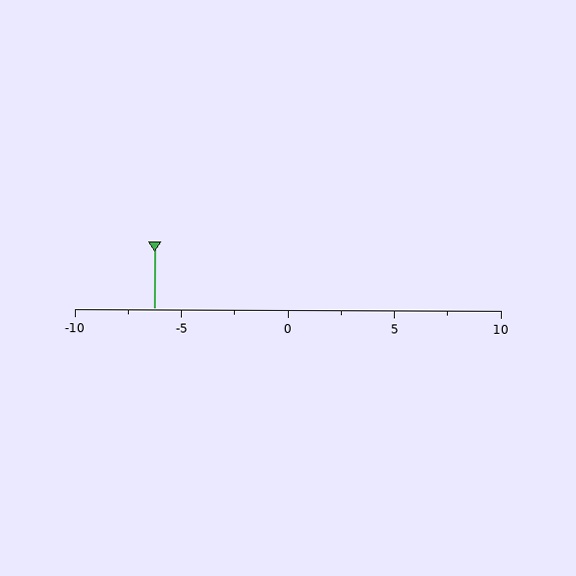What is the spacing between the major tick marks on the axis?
The major ticks are spaced 5 apart.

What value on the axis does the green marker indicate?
The marker indicates approximately -6.2.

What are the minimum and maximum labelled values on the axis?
The axis runs from -10 to 10.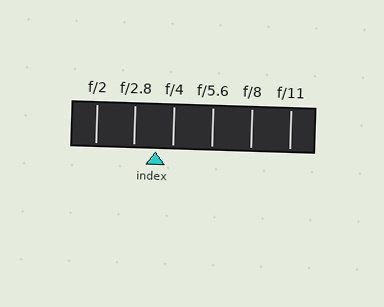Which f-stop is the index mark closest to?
The index mark is closest to f/4.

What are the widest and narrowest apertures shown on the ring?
The widest aperture shown is f/2 and the narrowest is f/11.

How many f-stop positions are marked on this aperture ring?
There are 6 f-stop positions marked.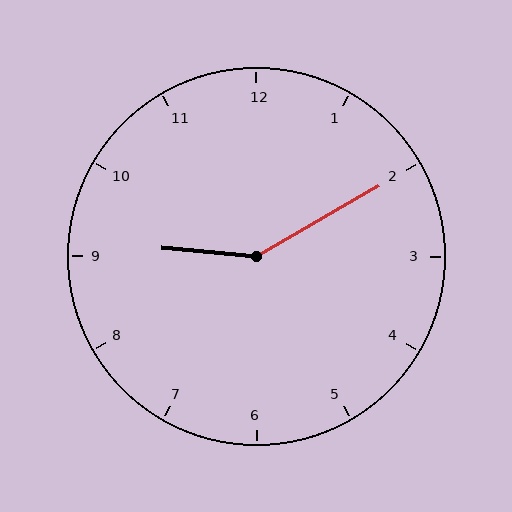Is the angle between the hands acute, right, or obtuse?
It is obtuse.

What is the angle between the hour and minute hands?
Approximately 145 degrees.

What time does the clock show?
9:10.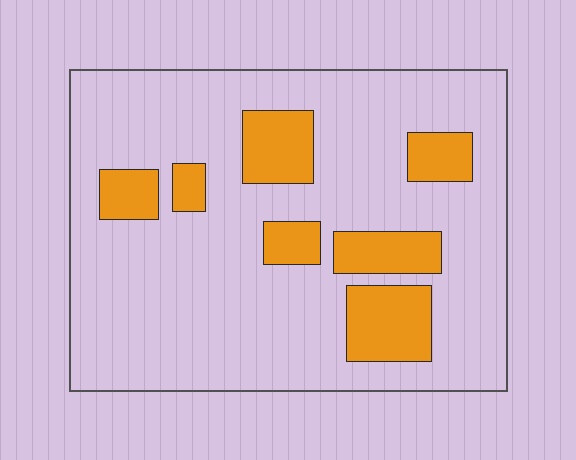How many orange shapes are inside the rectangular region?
7.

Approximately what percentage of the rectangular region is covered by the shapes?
Approximately 20%.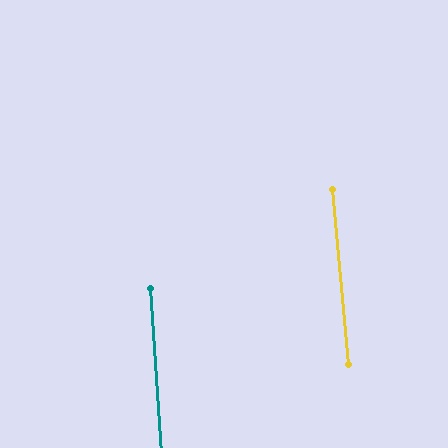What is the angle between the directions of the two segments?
Approximately 2 degrees.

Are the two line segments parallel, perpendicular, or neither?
Parallel — their directions differ by only 1.6°.